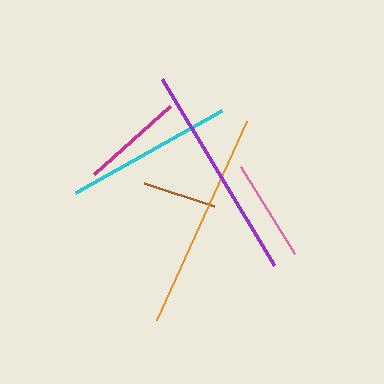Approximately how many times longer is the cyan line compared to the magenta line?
The cyan line is approximately 1.6 times the length of the magenta line.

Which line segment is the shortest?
The brown line is the shortest at approximately 74 pixels.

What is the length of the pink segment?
The pink segment is approximately 102 pixels long.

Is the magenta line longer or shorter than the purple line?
The purple line is longer than the magenta line.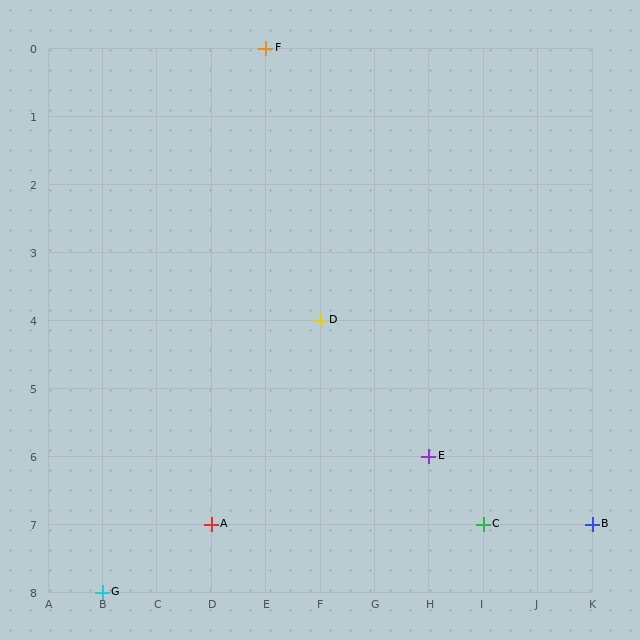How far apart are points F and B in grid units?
Points F and B are 6 columns and 7 rows apart (about 9.2 grid units diagonally).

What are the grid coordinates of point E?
Point E is at grid coordinates (H, 6).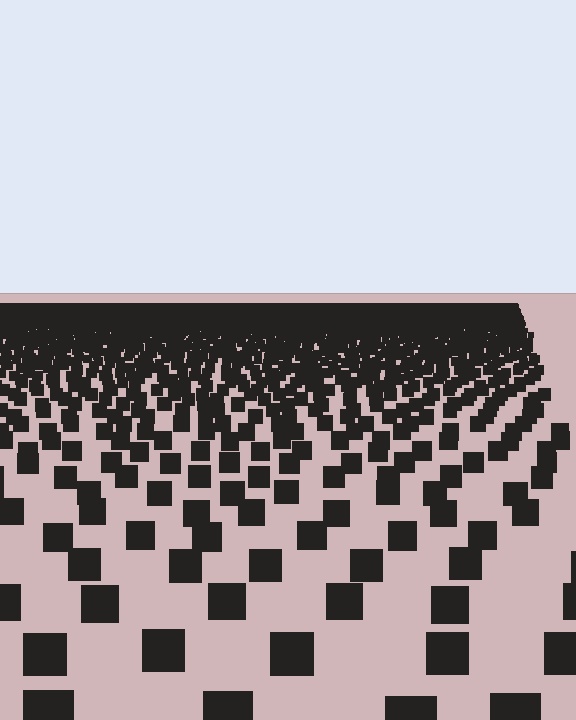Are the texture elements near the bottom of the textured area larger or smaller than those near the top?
Larger. Near the bottom, elements are closer to the viewer and appear at a bigger on-screen size.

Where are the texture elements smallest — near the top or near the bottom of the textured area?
Near the top.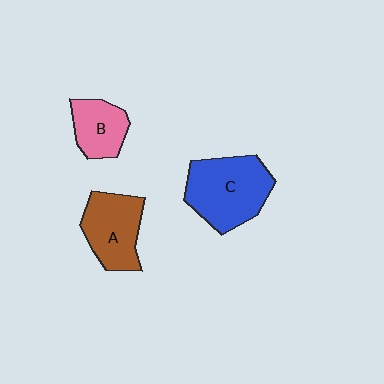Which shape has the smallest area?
Shape B (pink).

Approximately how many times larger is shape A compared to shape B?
Approximately 1.4 times.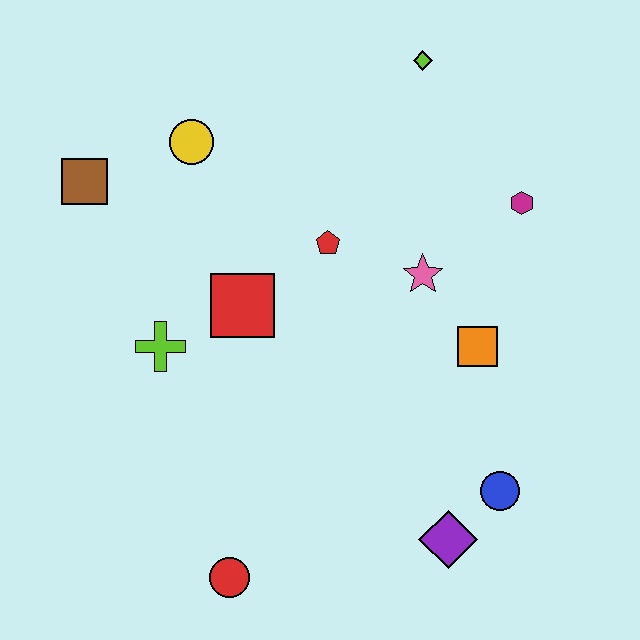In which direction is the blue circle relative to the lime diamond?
The blue circle is below the lime diamond.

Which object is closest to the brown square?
The yellow circle is closest to the brown square.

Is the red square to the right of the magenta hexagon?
No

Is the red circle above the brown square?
No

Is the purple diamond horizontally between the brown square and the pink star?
No